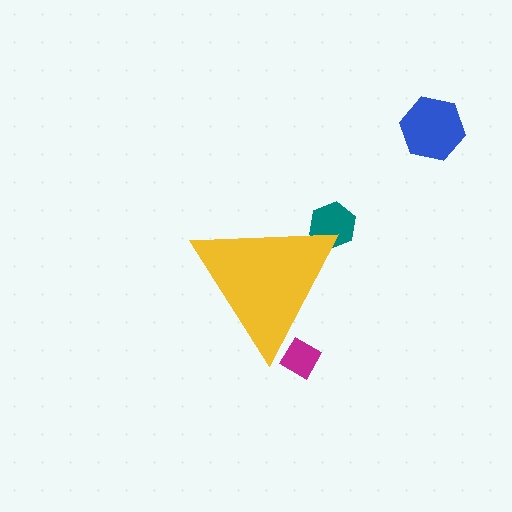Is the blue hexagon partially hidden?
No, the blue hexagon is fully visible.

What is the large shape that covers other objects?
A yellow triangle.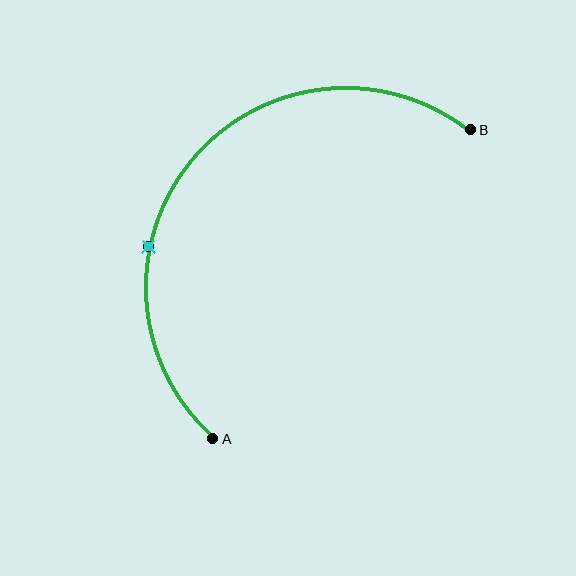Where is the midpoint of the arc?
The arc midpoint is the point on the curve farthest from the straight line joining A and B. It sits above and to the left of that line.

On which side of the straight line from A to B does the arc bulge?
The arc bulges above and to the left of the straight line connecting A and B.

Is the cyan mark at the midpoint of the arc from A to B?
No. The cyan mark lies on the arc but is closer to endpoint A. The arc midpoint would be at the point on the curve equidistant along the arc from both A and B.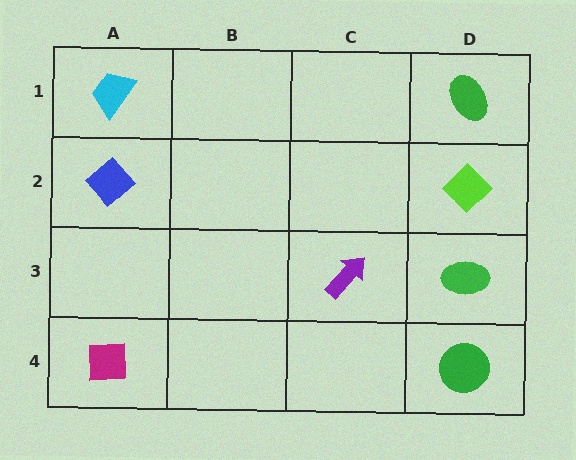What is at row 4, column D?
A green circle.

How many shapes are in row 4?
2 shapes.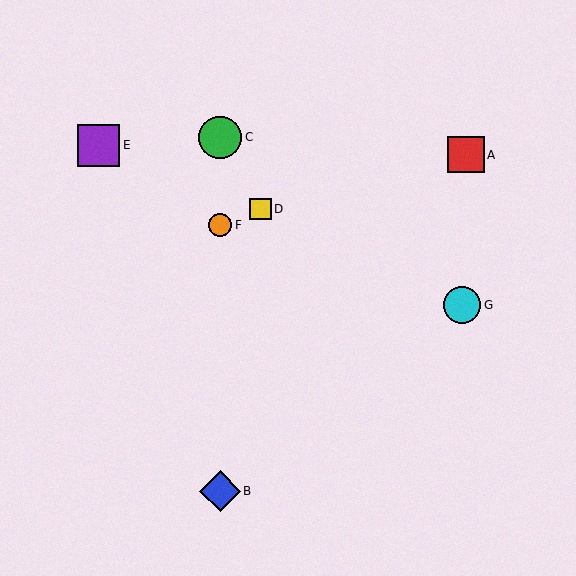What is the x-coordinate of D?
Object D is at x≈261.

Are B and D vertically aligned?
No, B is at x≈220 and D is at x≈261.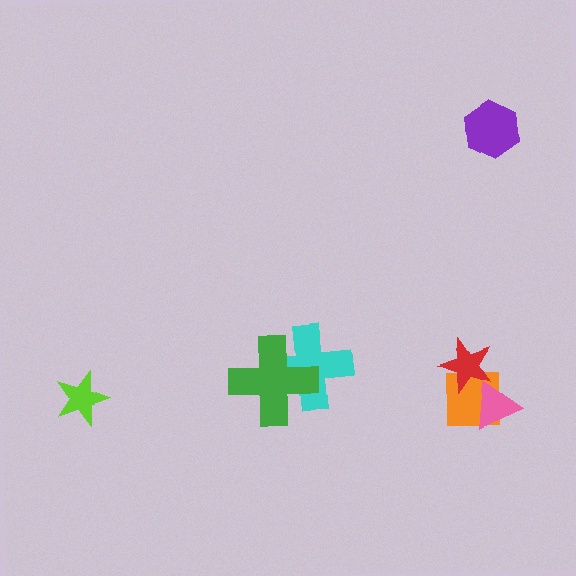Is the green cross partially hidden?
No, no other shape covers it.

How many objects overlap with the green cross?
1 object overlaps with the green cross.